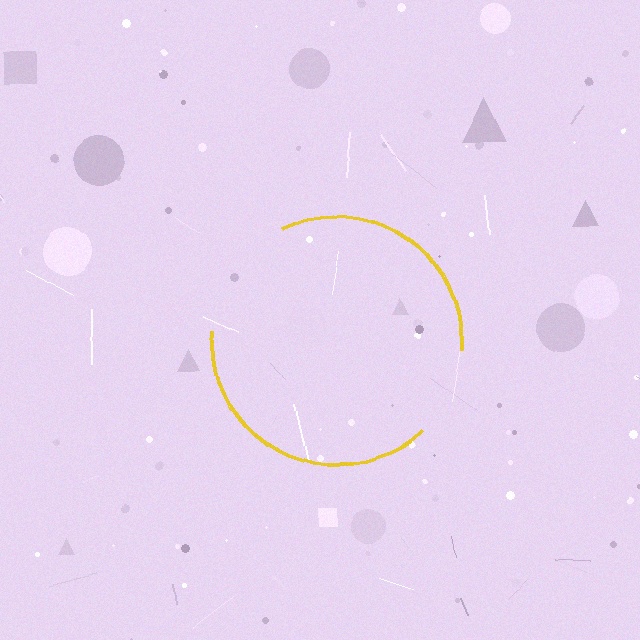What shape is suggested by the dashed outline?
The dashed outline suggests a circle.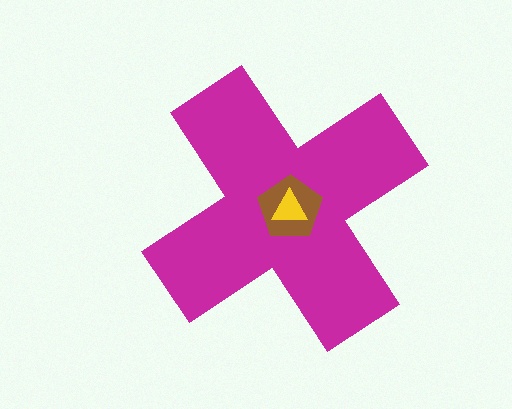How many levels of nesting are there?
3.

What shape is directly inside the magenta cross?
The brown pentagon.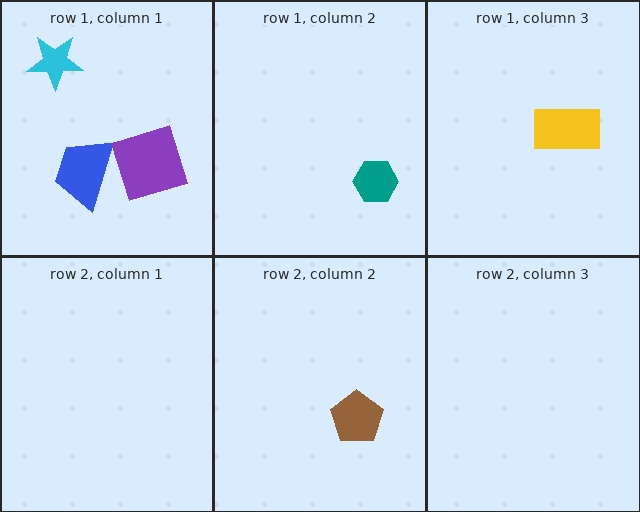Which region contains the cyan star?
The row 1, column 1 region.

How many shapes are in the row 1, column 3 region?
1.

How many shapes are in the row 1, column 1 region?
3.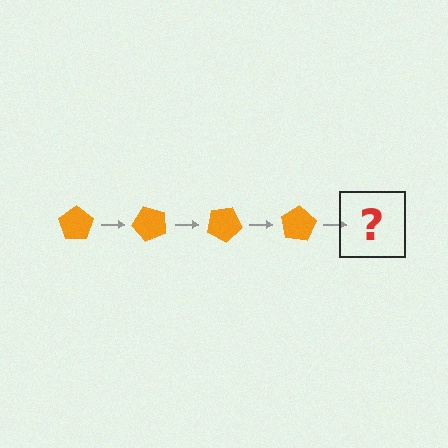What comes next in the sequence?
The next element should be an orange pentagon rotated 200 degrees.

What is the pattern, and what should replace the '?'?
The pattern is that the pentagon rotates 50 degrees each step. The '?' should be an orange pentagon rotated 200 degrees.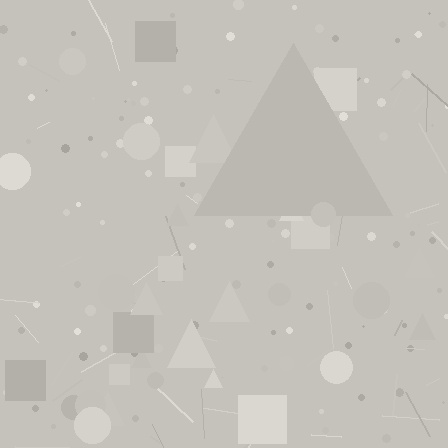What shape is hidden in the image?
A triangle is hidden in the image.